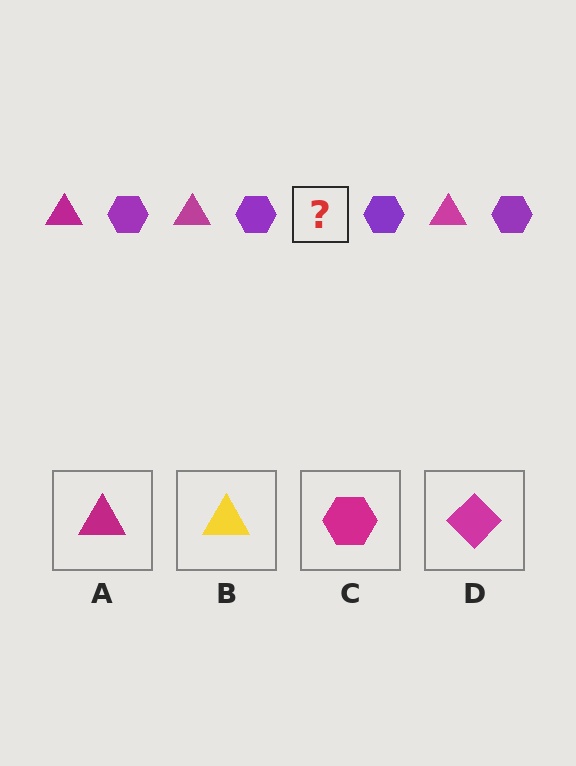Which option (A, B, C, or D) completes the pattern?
A.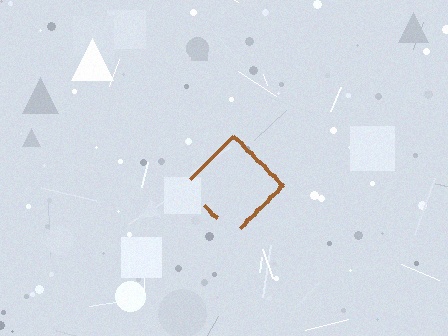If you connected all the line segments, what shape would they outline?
They would outline a diamond.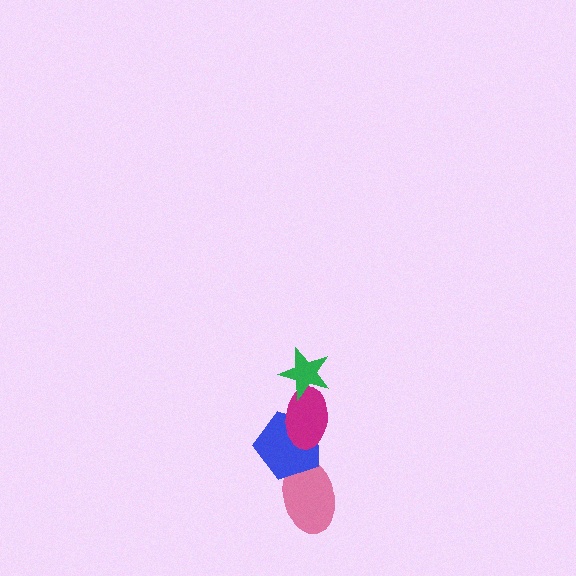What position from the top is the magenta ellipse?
The magenta ellipse is 2nd from the top.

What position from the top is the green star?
The green star is 1st from the top.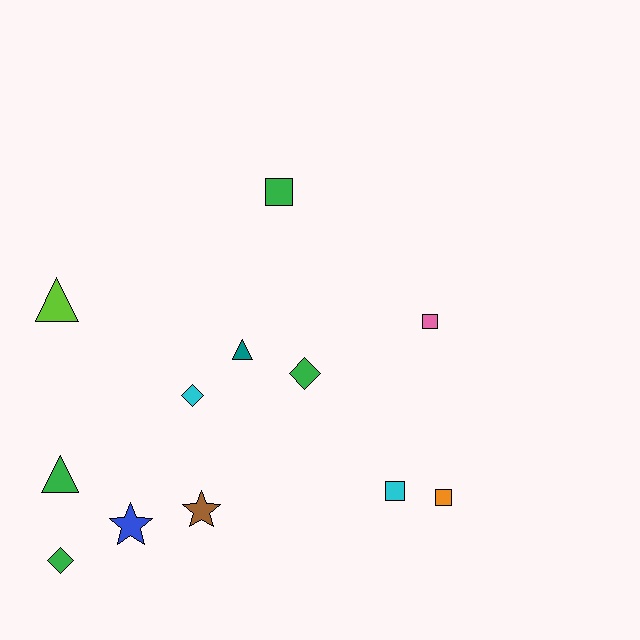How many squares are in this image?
There are 4 squares.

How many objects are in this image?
There are 12 objects.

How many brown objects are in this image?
There is 1 brown object.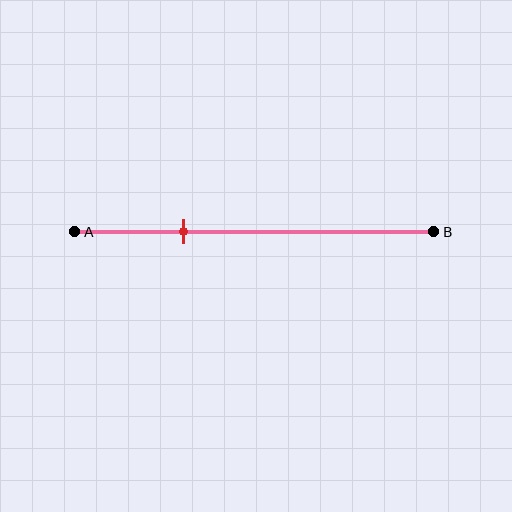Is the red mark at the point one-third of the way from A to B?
Yes, the mark is approximately at the one-third point.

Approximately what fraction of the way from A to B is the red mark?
The red mark is approximately 30% of the way from A to B.